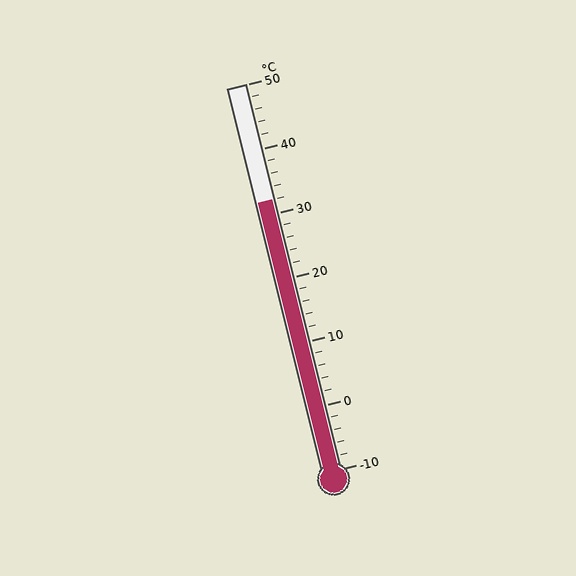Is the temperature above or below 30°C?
The temperature is above 30°C.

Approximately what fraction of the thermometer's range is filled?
The thermometer is filled to approximately 70% of its range.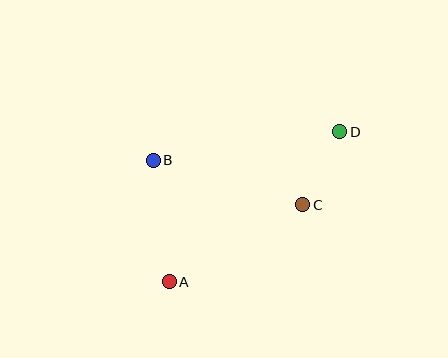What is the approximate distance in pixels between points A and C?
The distance between A and C is approximately 154 pixels.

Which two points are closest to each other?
Points C and D are closest to each other.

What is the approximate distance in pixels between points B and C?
The distance between B and C is approximately 156 pixels.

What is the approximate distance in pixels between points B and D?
The distance between B and D is approximately 189 pixels.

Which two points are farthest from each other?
Points A and D are farthest from each other.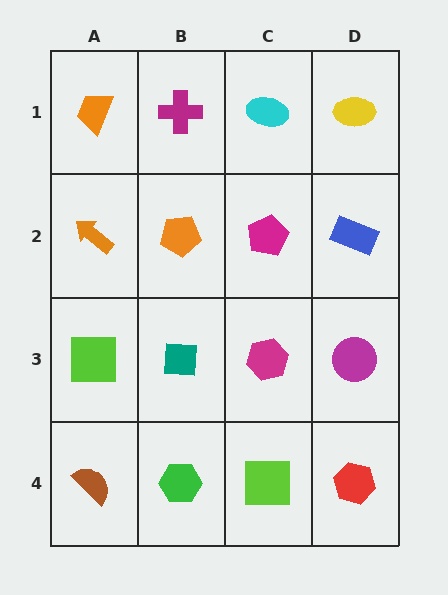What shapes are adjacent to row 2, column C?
A cyan ellipse (row 1, column C), a magenta hexagon (row 3, column C), an orange pentagon (row 2, column B), a blue rectangle (row 2, column D).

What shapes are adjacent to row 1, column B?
An orange pentagon (row 2, column B), an orange trapezoid (row 1, column A), a cyan ellipse (row 1, column C).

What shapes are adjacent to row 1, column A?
An orange arrow (row 2, column A), a magenta cross (row 1, column B).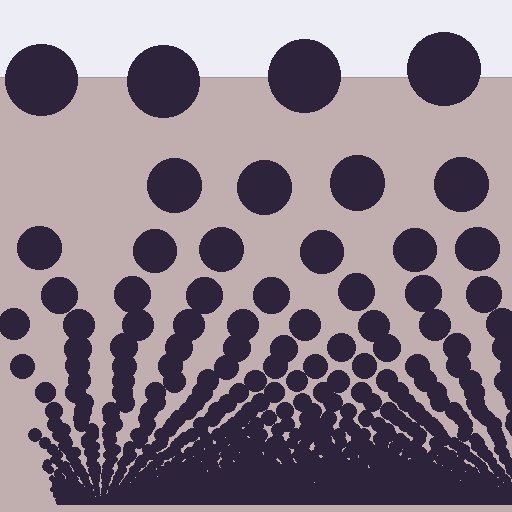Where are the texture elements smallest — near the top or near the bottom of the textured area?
Near the bottom.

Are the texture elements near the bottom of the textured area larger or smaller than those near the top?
Smaller. The gradient is inverted — elements near the bottom are smaller and denser.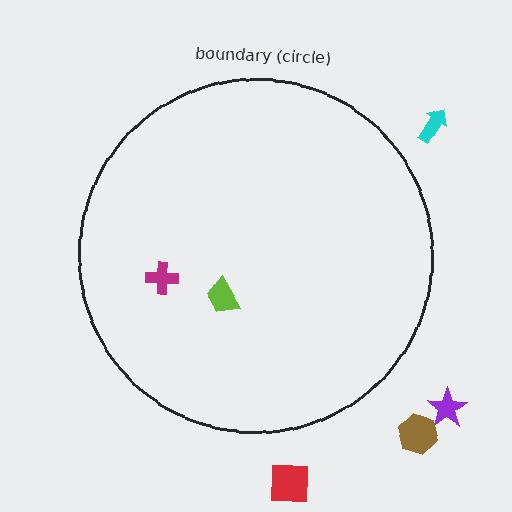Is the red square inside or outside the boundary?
Outside.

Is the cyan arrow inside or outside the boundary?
Outside.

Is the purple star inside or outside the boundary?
Outside.